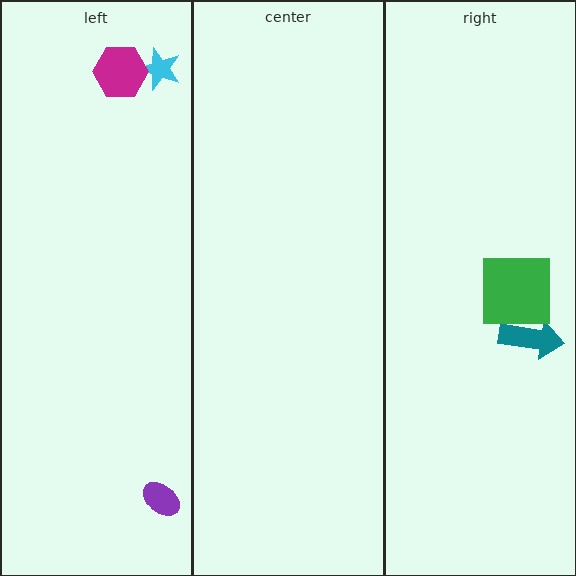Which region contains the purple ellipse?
The left region.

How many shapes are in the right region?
2.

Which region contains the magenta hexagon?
The left region.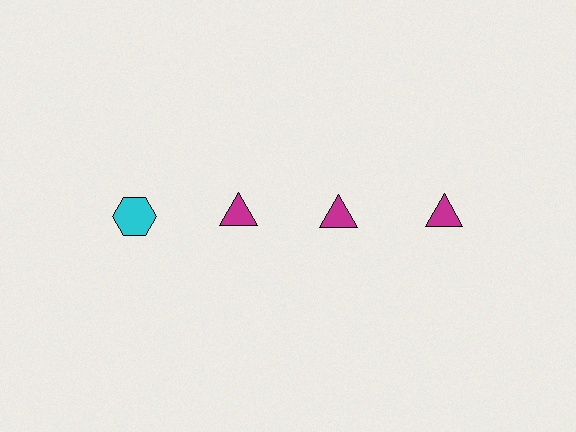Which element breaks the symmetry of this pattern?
The cyan hexagon in the top row, leftmost column breaks the symmetry. All other shapes are magenta triangles.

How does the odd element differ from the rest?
It differs in both color (cyan instead of magenta) and shape (hexagon instead of triangle).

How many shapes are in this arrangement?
There are 4 shapes arranged in a grid pattern.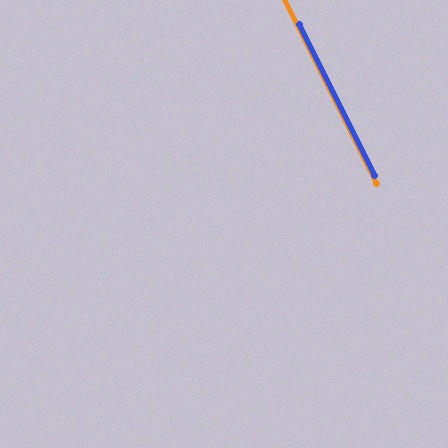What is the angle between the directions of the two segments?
Approximately 0 degrees.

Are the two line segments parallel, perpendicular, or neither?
Parallel — their directions differ by only 0.1°.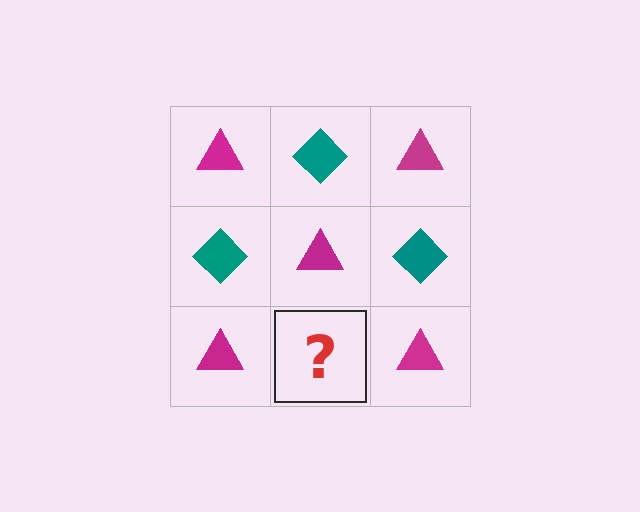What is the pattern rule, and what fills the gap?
The rule is that it alternates magenta triangle and teal diamond in a checkerboard pattern. The gap should be filled with a teal diamond.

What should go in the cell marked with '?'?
The missing cell should contain a teal diamond.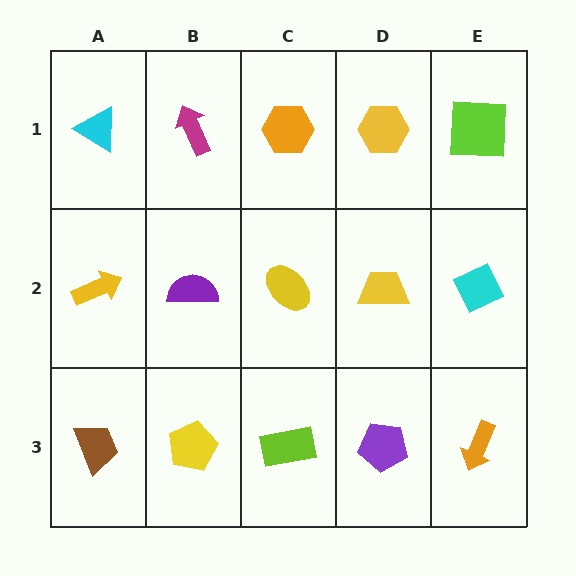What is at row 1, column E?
A lime square.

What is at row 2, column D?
A yellow trapezoid.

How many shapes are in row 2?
5 shapes.